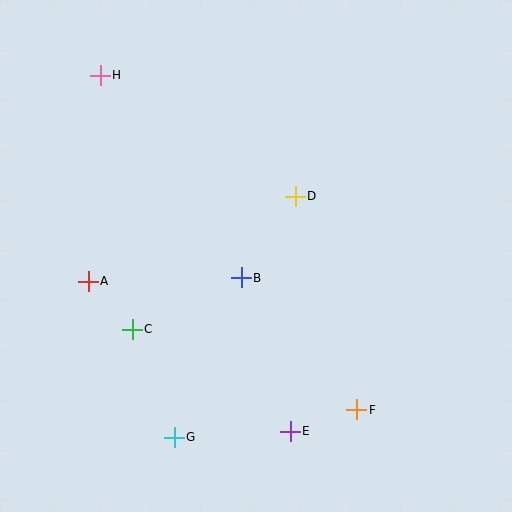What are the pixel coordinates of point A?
Point A is at (88, 281).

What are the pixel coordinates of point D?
Point D is at (295, 196).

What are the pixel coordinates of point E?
Point E is at (290, 431).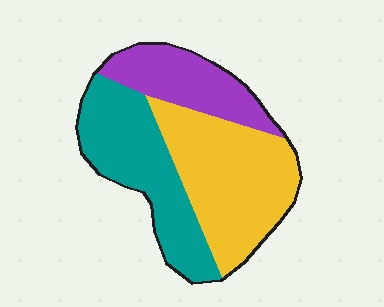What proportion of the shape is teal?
Teal takes up about one third (1/3) of the shape.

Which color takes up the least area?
Purple, at roughly 25%.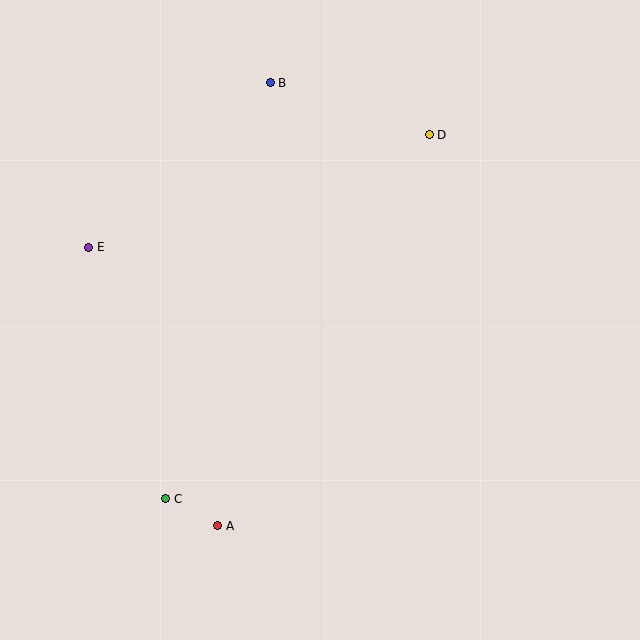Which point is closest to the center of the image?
Point D at (429, 135) is closest to the center.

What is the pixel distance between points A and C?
The distance between A and C is 59 pixels.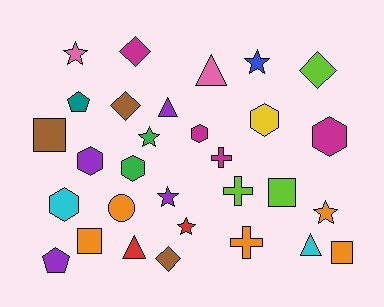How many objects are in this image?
There are 30 objects.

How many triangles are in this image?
There are 4 triangles.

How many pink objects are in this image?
There are 2 pink objects.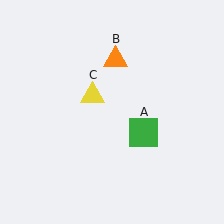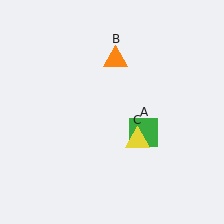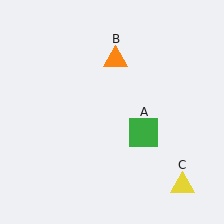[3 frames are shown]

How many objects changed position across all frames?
1 object changed position: yellow triangle (object C).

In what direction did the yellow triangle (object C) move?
The yellow triangle (object C) moved down and to the right.